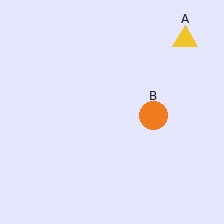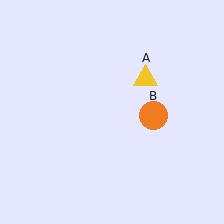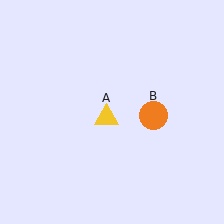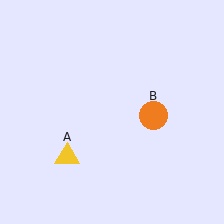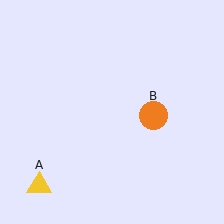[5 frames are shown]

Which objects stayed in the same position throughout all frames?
Orange circle (object B) remained stationary.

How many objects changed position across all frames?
1 object changed position: yellow triangle (object A).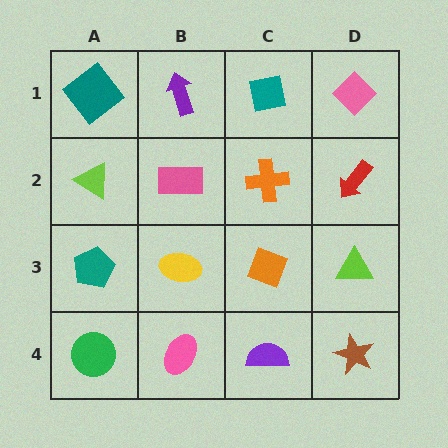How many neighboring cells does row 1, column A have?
2.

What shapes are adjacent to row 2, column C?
A teal square (row 1, column C), an orange diamond (row 3, column C), a pink rectangle (row 2, column B), a red arrow (row 2, column D).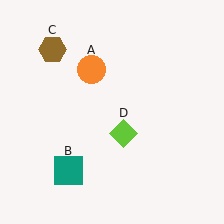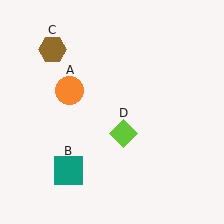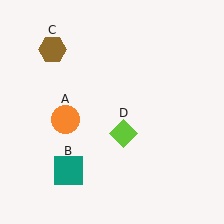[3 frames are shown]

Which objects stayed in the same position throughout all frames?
Teal square (object B) and brown hexagon (object C) and lime diamond (object D) remained stationary.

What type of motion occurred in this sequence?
The orange circle (object A) rotated counterclockwise around the center of the scene.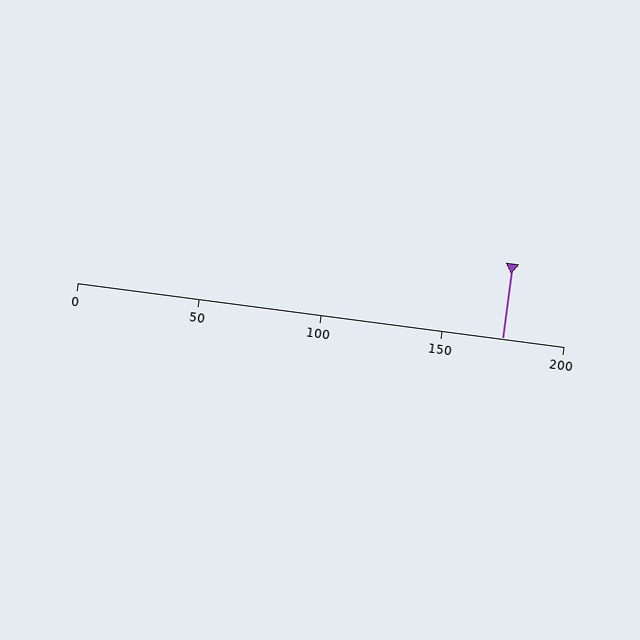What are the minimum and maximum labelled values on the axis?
The axis runs from 0 to 200.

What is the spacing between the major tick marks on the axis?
The major ticks are spaced 50 apart.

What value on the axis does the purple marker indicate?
The marker indicates approximately 175.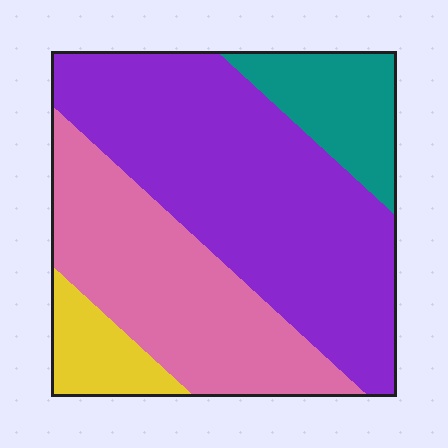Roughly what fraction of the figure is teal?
Teal takes up less than a quarter of the figure.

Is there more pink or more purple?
Purple.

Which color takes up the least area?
Yellow, at roughly 10%.